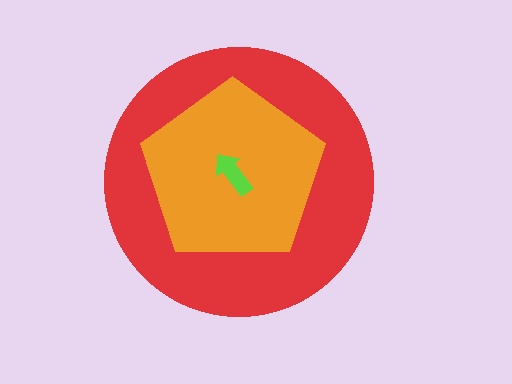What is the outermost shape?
The red circle.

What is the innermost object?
The lime arrow.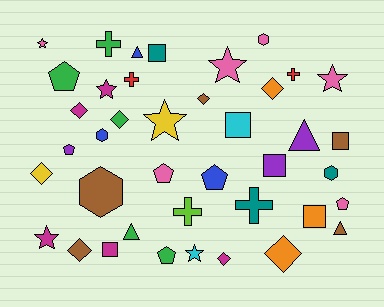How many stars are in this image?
There are 7 stars.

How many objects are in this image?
There are 40 objects.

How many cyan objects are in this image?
There are 2 cyan objects.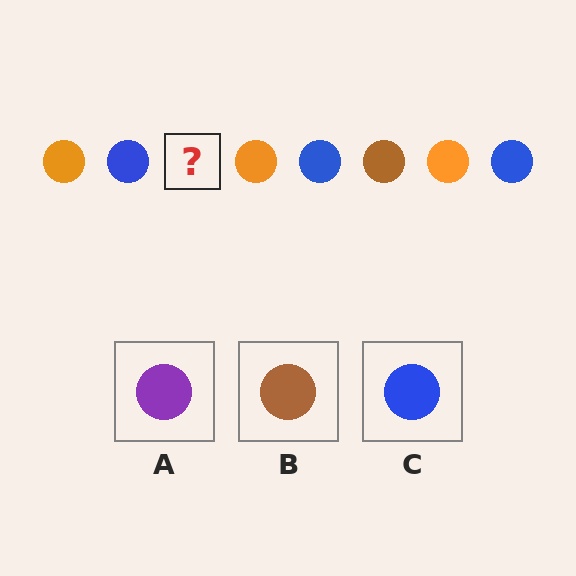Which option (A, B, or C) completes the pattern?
B.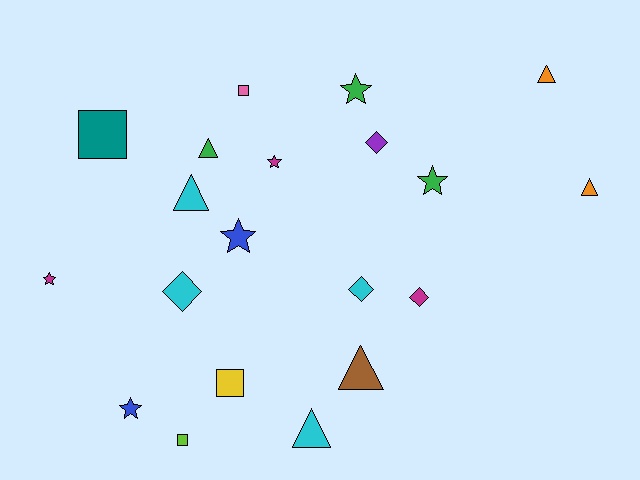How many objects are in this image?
There are 20 objects.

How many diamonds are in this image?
There are 4 diamonds.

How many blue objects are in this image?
There are 2 blue objects.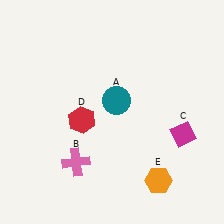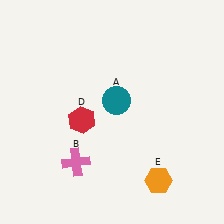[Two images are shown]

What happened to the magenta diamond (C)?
The magenta diamond (C) was removed in Image 2. It was in the bottom-right area of Image 1.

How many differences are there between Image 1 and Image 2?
There is 1 difference between the two images.